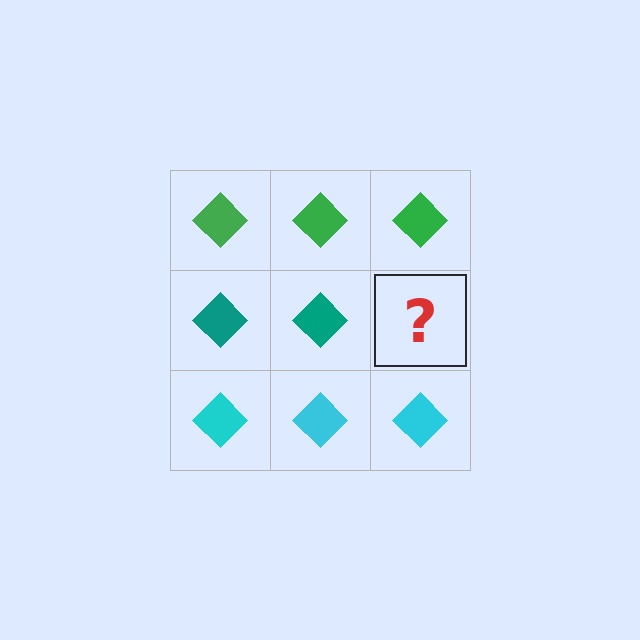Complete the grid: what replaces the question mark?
The question mark should be replaced with a teal diamond.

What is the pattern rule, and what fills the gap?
The rule is that each row has a consistent color. The gap should be filled with a teal diamond.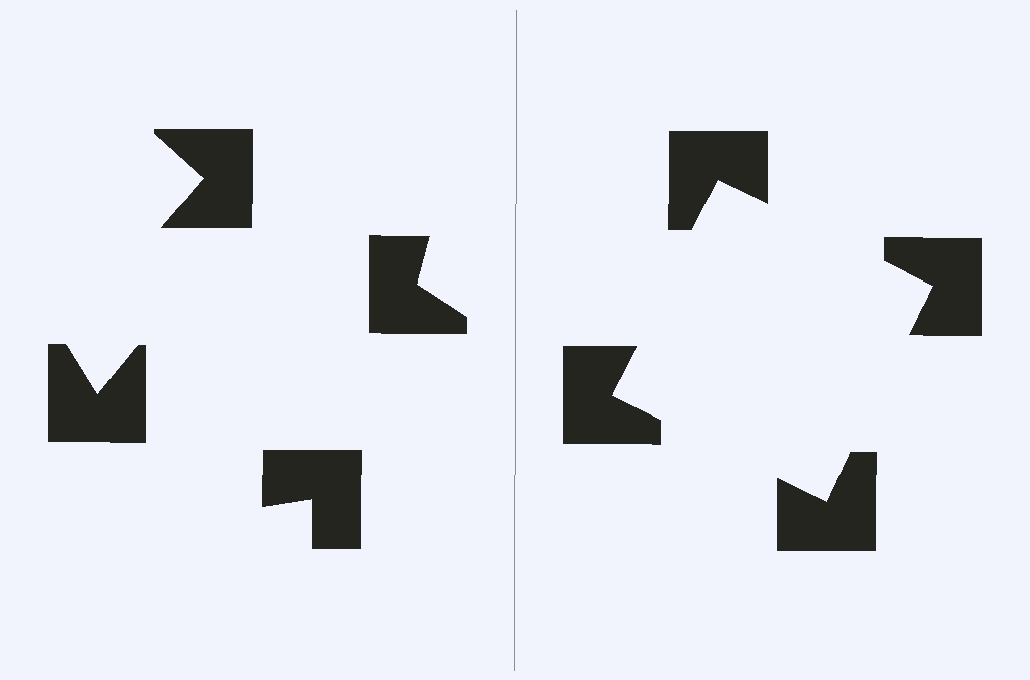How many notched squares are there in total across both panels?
8 — 4 on each side.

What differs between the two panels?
The notched squares are positioned identically on both sides; only the wedge orientations differ. On the right they align to a square; on the left they are misaligned.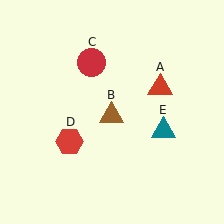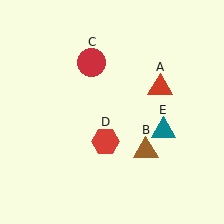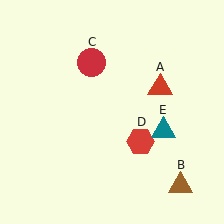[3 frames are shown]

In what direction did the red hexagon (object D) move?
The red hexagon (object D) moved right.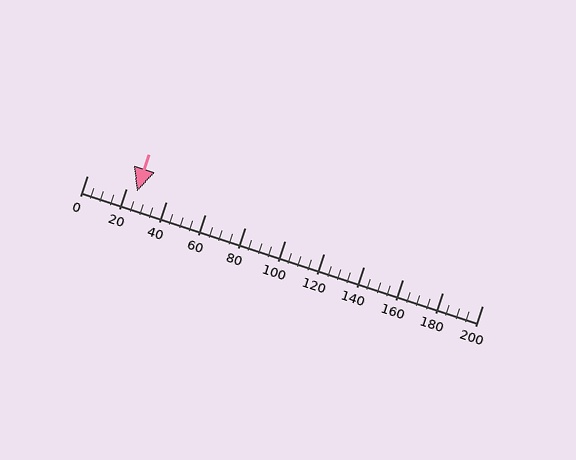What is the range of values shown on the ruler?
The ruler shows values from 0 to 200.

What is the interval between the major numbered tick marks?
The major tick marks are spaced 20 units apart.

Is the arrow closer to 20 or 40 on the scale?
The arrow is closer to 20.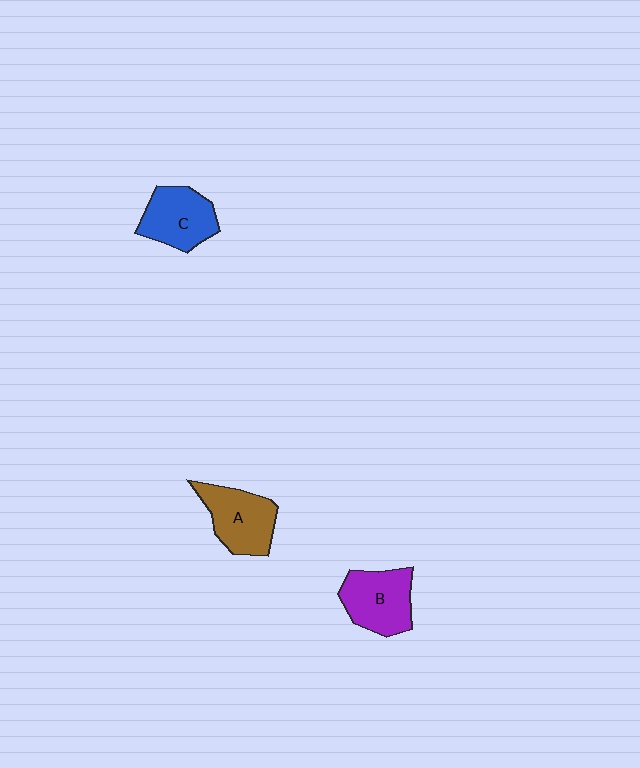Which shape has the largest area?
Shape B (purple).